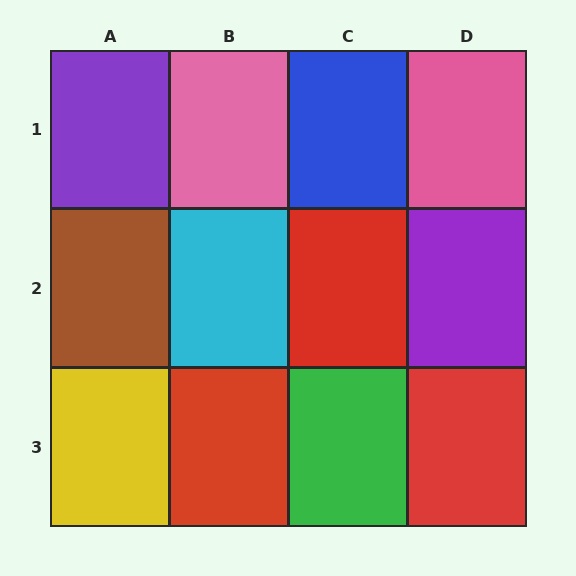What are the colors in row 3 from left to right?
Yellow, red, green, red.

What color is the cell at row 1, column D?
Pink.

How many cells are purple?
2 cells are purple.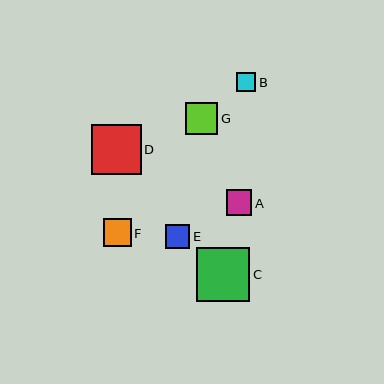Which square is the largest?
Square C is the largest with a size of approximately 53 pixels.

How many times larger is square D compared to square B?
Square D is approximately 2.6 times the size of square B.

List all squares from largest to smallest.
From largest to smallest: C, D, G, F, A, E, B.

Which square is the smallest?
Square B is the smallest with a size of approximately 19 pixels.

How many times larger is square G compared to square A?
Square G is approximately 1.3 times the size of square A.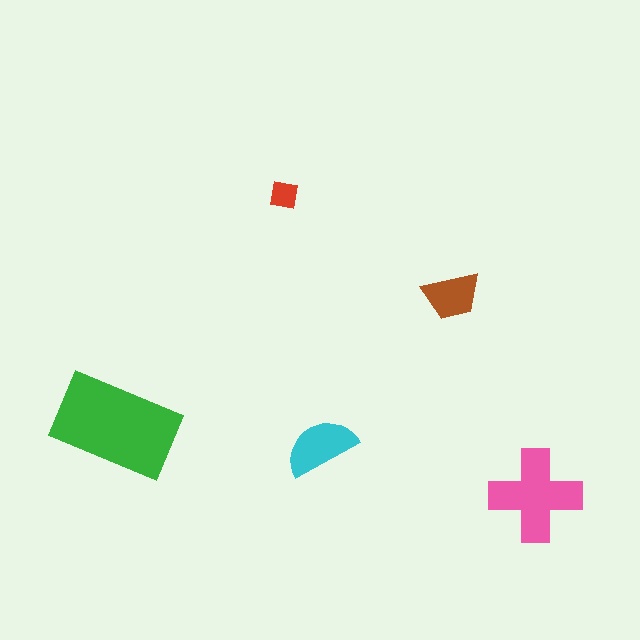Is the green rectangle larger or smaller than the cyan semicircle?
Larger.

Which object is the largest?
The green rectangle.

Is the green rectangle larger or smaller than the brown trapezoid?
Larger.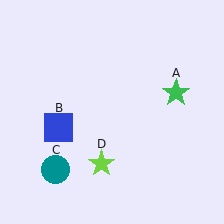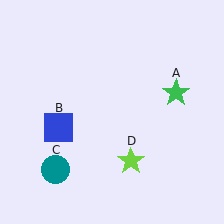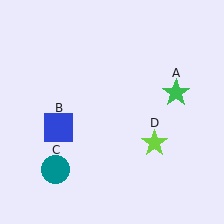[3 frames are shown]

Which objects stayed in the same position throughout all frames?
Green star (object A) and blue square (object B) and teal circle (object C) remained stationary.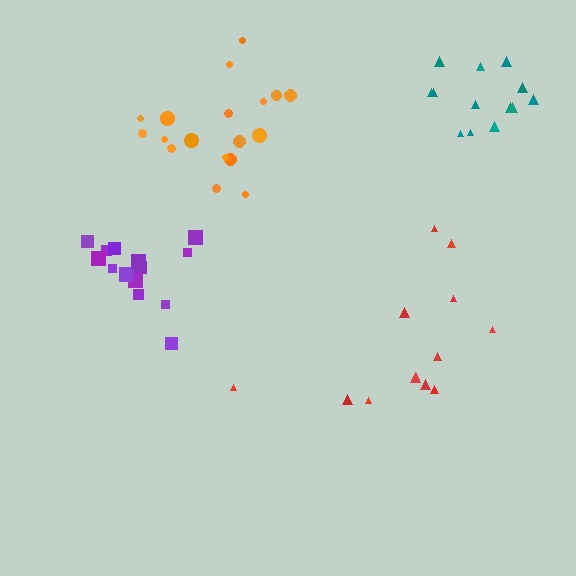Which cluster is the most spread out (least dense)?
Red.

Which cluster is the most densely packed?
Teal.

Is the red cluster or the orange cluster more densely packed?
Orange.